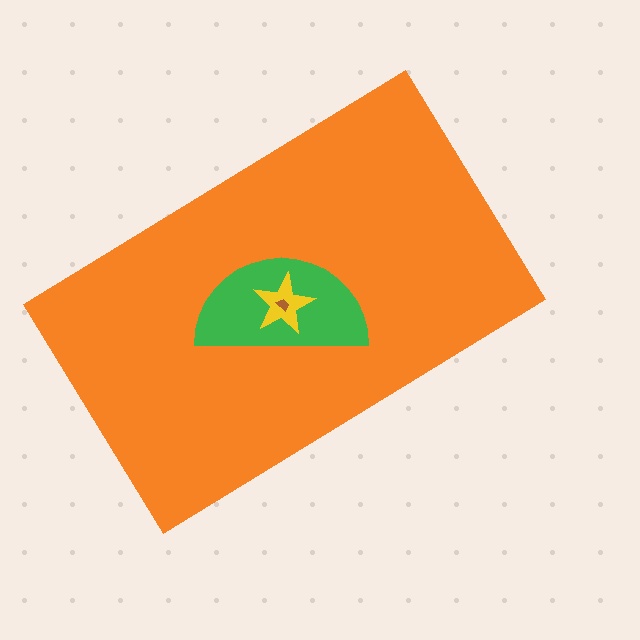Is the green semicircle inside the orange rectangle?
Yes.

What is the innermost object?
The brown trapezoid.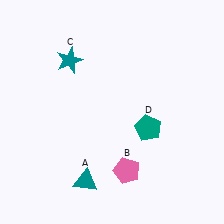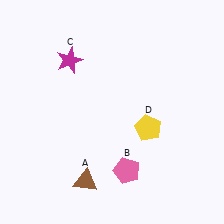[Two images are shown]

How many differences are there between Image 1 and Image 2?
There are 3 differences between the two images.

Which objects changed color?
A changed from teal to brown. C changed from teal to magenta. D changed from teal to yellow.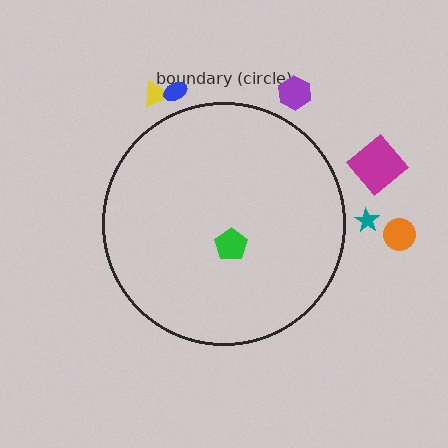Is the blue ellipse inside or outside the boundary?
Outside.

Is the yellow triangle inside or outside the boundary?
Outside.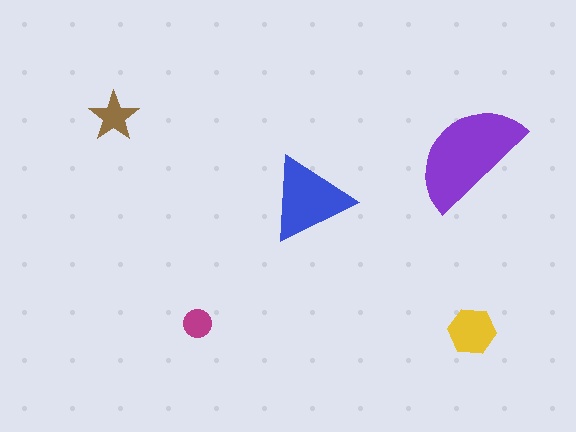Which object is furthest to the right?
The yellow hexagon is rightmost.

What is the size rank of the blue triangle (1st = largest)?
2nd.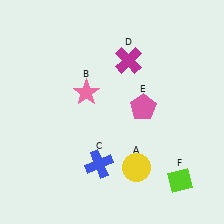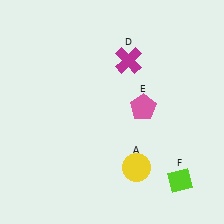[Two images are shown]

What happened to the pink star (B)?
The pink star (B) was removed in Image 2. It was in the top-left area of Image 1.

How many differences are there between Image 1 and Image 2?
There are 2 differences between the two images.